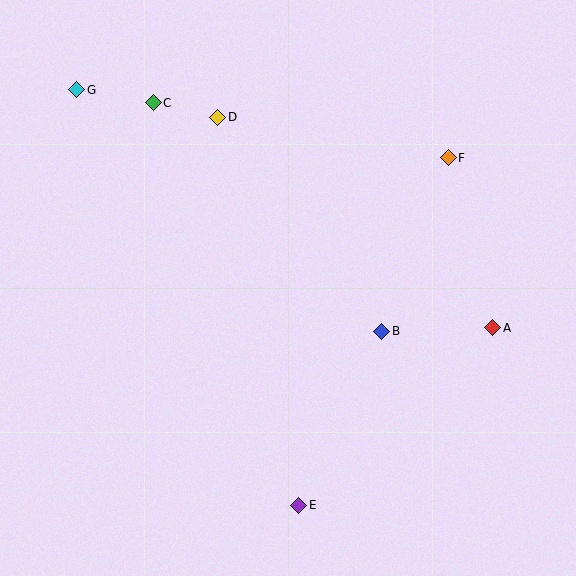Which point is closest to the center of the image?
Point B at (382, 331) is closest to the center.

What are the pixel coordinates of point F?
Point F is at (448, 158).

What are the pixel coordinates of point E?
Point E is at (299, 505).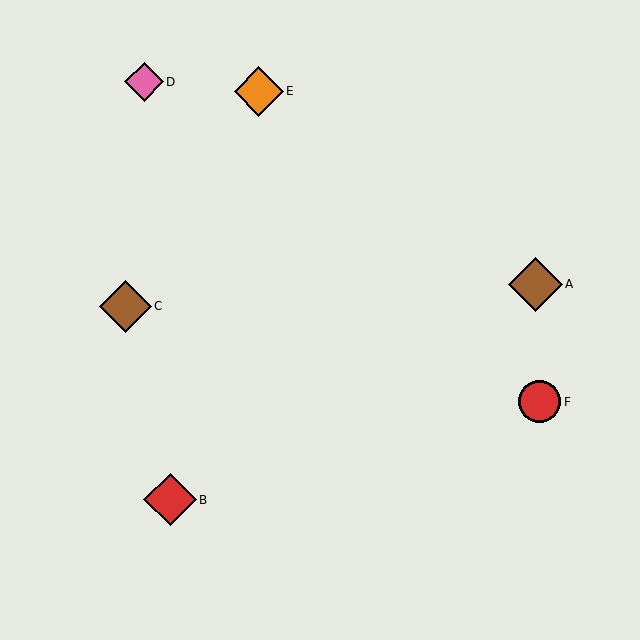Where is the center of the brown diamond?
The center of the brown diamond is at (535, 284).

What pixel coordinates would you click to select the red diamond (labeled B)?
Click at (170, 500) to select the red diamond B.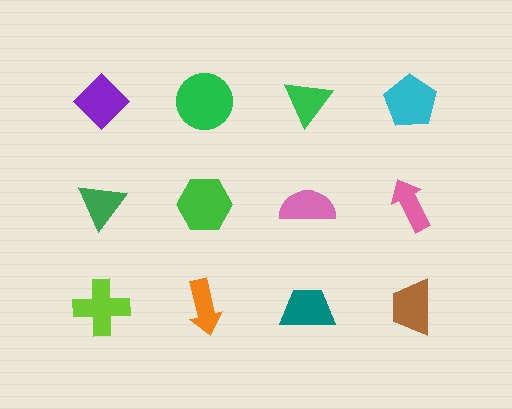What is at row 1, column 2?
A green circle.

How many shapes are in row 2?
4 shapes.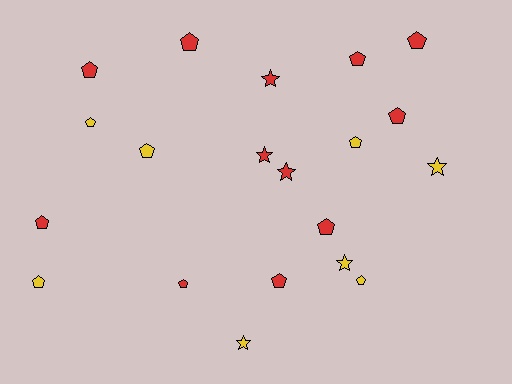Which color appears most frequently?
Red, with 12 objects.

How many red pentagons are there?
There are 9 red pentagons.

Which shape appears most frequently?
Pentagon, with 14 objects.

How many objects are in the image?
There are 20 objects.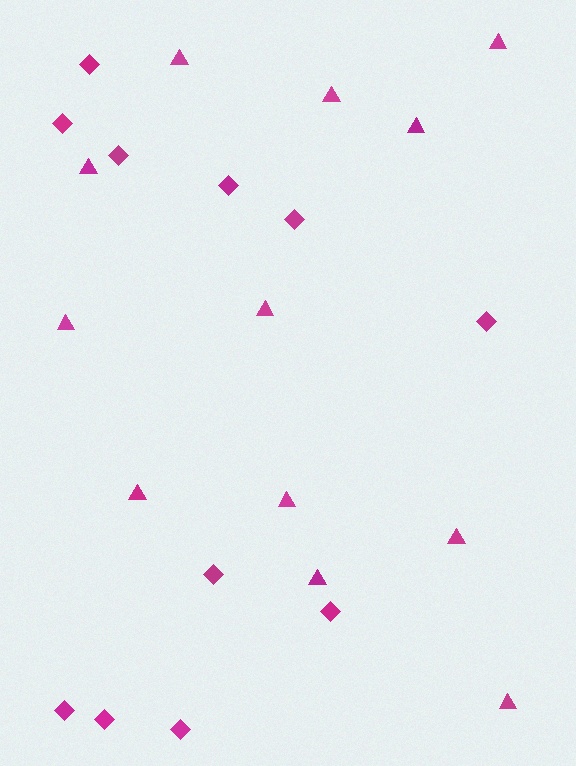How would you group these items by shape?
There are 2 groups: one group of diamonds (11) and one group of triangles (12).